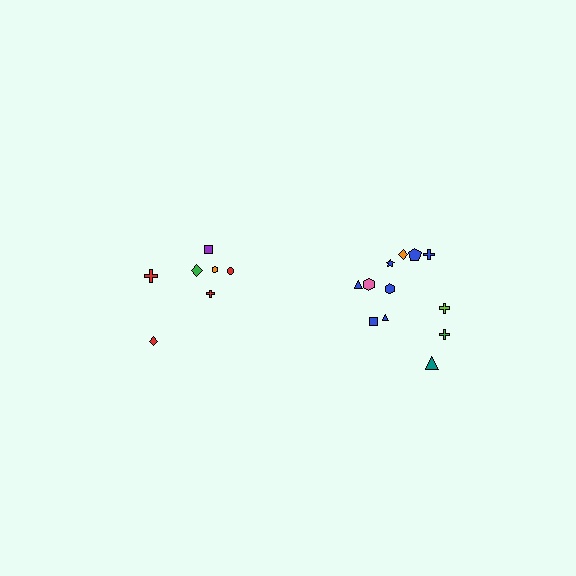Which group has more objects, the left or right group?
The right group.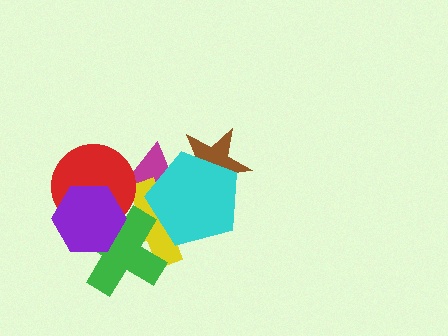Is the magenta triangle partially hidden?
Yes, it is partially covered by another shape.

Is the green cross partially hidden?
Yes, it is partially covered by another shape.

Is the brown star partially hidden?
Yes, it is partially covered by another shape.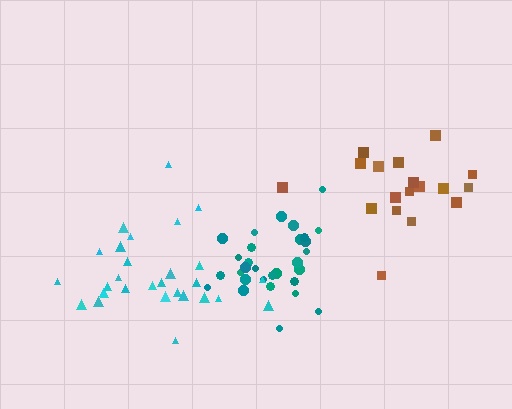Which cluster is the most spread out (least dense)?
Cyan.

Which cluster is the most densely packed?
Teal.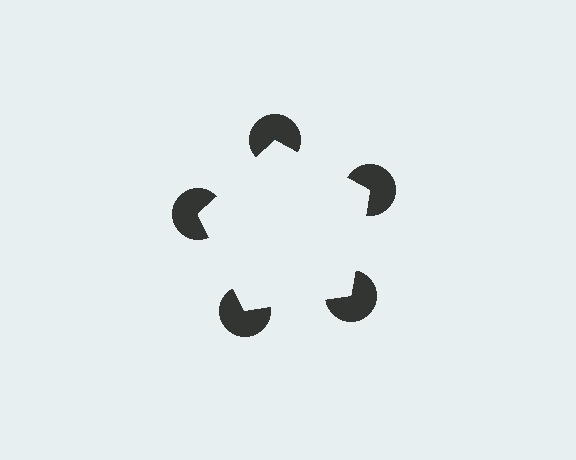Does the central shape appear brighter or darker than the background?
It typically appears slightly brighter than the background, even though no actual brightness change is drawn.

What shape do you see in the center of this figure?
An illusory pentagon — its edges are inferred from the aligned wedge cuts in the pac-man discs, not physically drawn.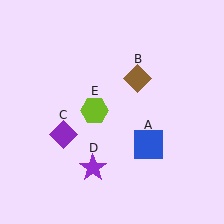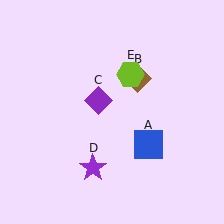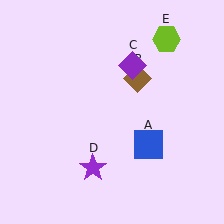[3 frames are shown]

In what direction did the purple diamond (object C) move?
The purple diamond (object C) moved up and to the right.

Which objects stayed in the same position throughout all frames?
Blue square (object A) and brown diamond (object B) and purple star (object D) remained stationary.